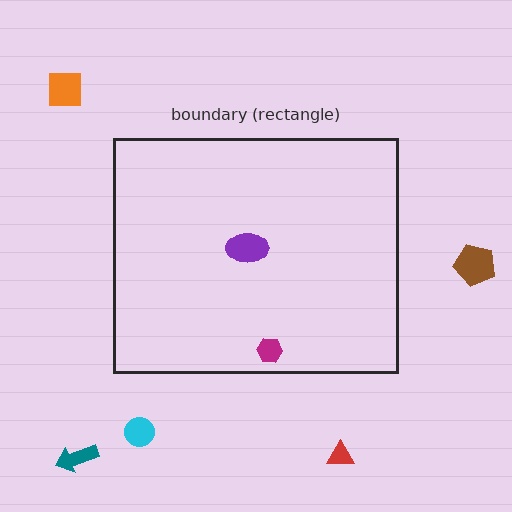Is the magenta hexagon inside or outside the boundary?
Inside.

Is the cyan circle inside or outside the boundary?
Outside.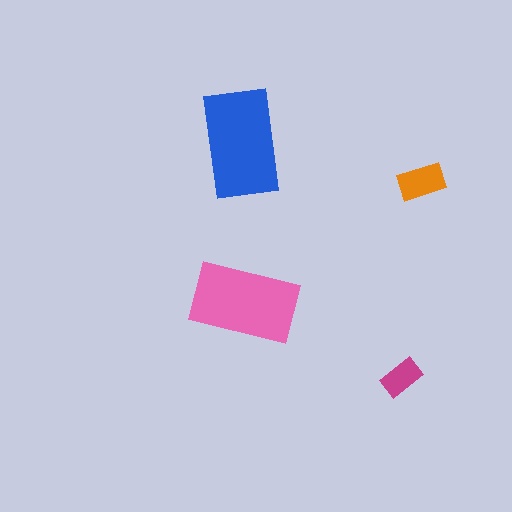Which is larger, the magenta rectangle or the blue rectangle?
The blue one.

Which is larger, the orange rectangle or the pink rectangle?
The pink one.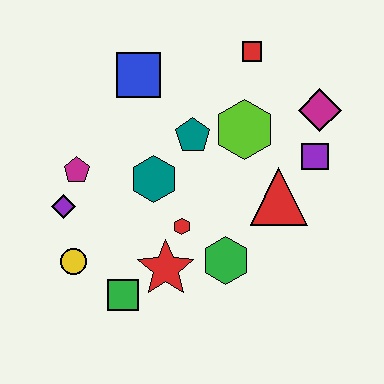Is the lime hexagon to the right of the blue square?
Yes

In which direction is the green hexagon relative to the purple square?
The green hexagon is below the purple square.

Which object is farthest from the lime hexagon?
The yellow circle is farthest from the lime hexagon.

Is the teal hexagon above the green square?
Yes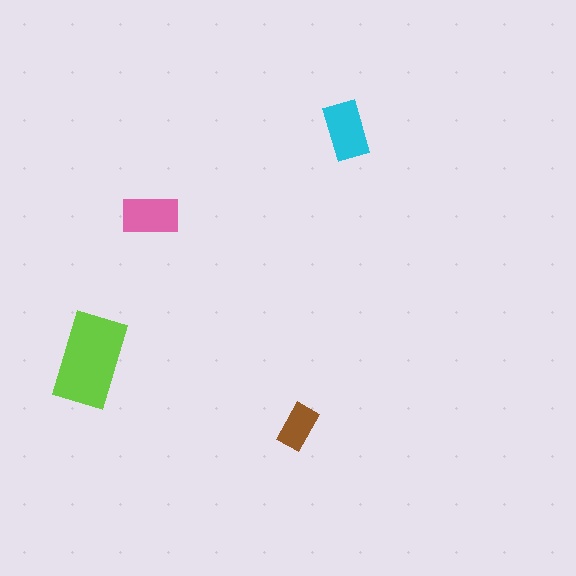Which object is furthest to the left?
The lime rectangle is leftmost.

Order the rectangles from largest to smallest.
the lime one, the cyan one, the pink one, the brown one.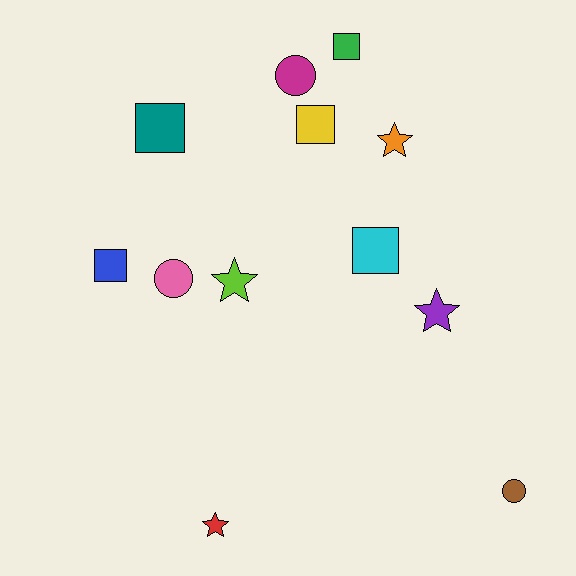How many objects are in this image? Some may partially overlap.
There are 12 objects.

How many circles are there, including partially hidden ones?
There are 3 circles.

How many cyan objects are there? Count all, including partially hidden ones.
There is 1 cyan object.